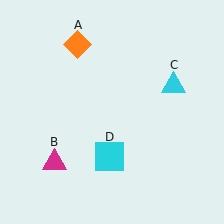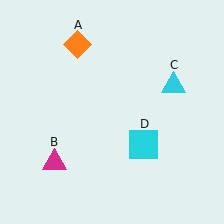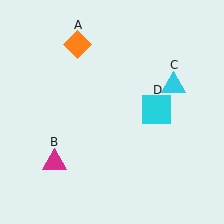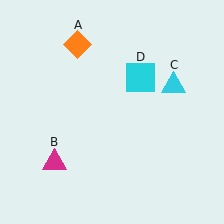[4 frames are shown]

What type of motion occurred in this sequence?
The cyan square (object D) rotated counterclockwise around the center of the scene.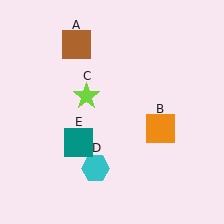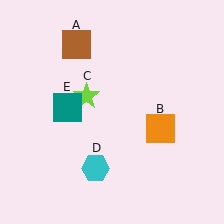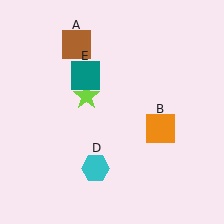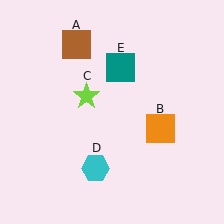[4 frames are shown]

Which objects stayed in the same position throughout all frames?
Brown square (object A) and orange square (object B) and lime star (object C) and cyan hexagon (object D) remained stationary.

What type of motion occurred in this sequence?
The teal square (object E) rotated clockwise around the center of the scene.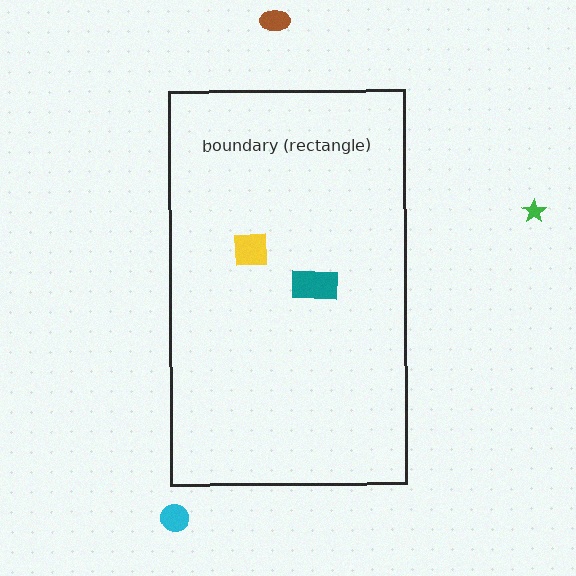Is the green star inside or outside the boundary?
Outside.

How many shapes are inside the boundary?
2 inside, 3 outside.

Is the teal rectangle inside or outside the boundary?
Inside.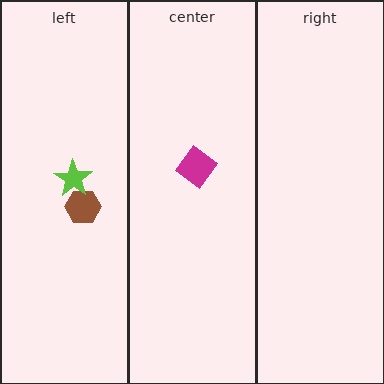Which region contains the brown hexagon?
The left region.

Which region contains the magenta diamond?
The center region.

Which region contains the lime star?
The left region.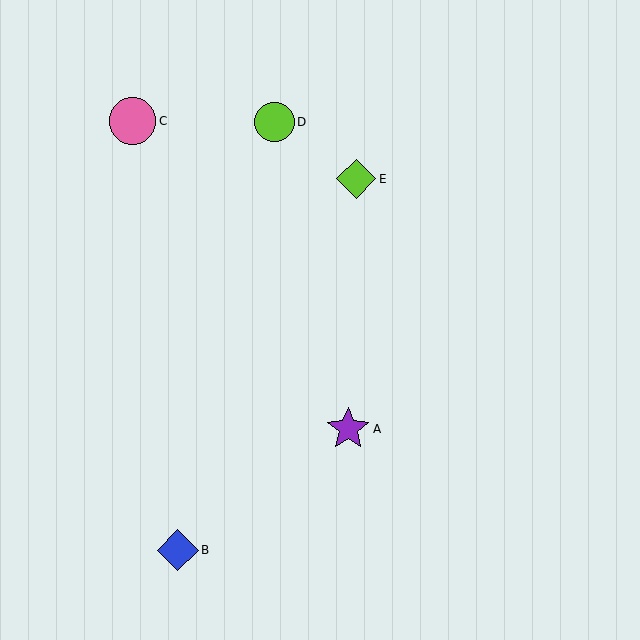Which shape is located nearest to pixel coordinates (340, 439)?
The purple star (labeled A) at (348, 429) is nearest to that location.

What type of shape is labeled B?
Shape B is a blue diamond.